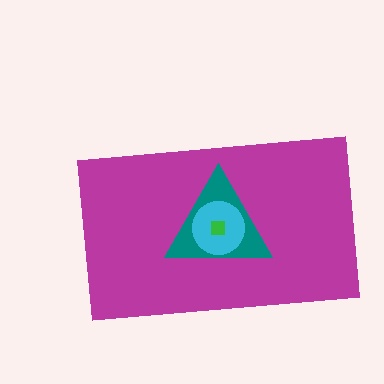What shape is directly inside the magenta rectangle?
The teal triangle.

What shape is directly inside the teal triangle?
The cyan circle.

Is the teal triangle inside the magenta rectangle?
Yes.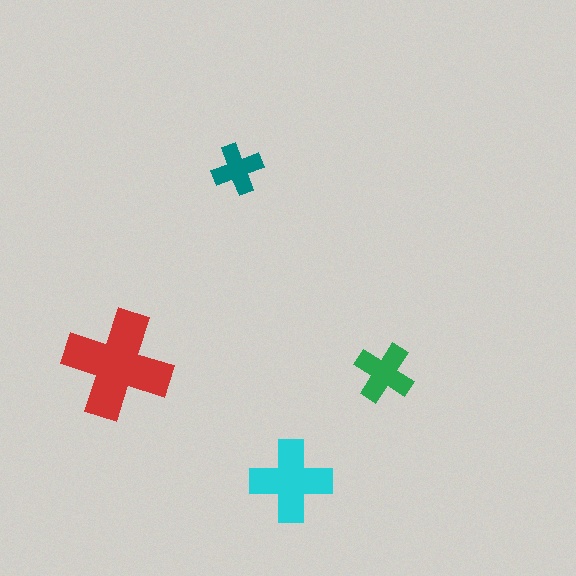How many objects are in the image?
There are 4 objects in the image.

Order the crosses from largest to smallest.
the red one, the cyan one, the green one, the teal one.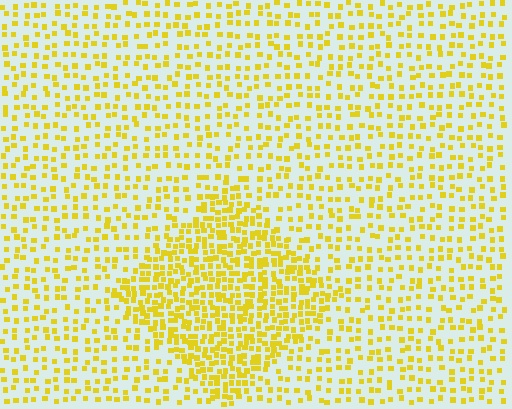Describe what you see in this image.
The image contains small yellow elements arranged at two different densities. A diamond-shaped region is visible where the elements are more densely packed than the surrounding area.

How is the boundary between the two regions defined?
The boundary is defined by a change in element density (approximately 2.1x ratio). All elements are the same color, size, and shape.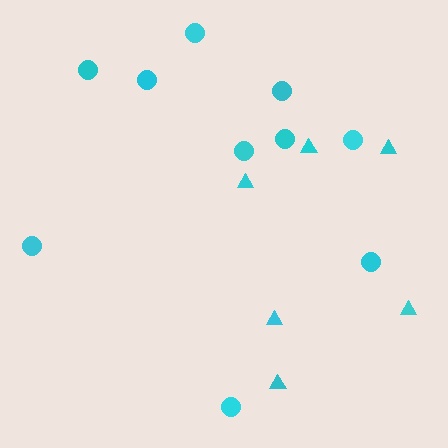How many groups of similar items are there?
There are 2 groups: one group of circles (10) and one group of triangles (6).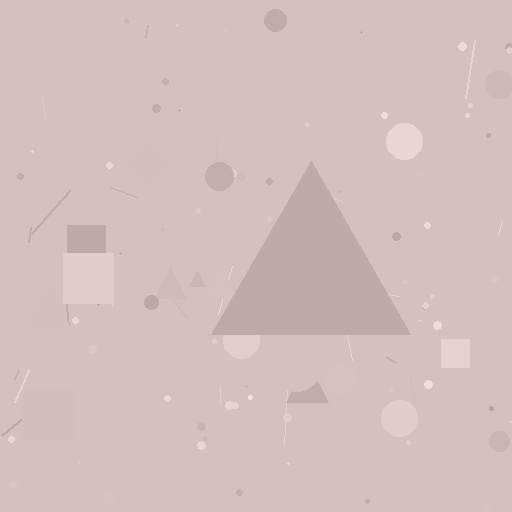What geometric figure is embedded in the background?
A triangle is embedded in the background.